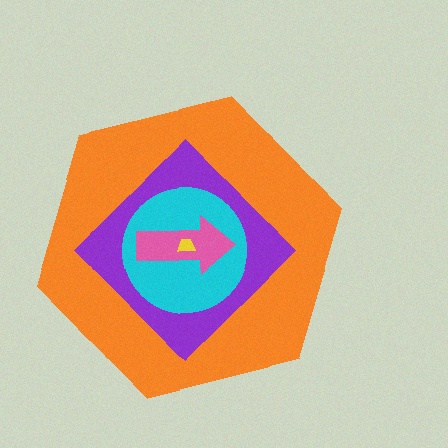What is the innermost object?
The yellow trapezoid.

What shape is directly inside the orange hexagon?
The purple diamond.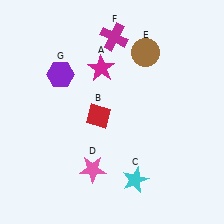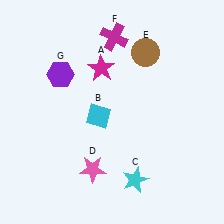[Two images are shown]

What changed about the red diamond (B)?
In Image 1, B is red. In Image 2, it changed to cyan.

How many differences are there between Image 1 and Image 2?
There is 1 difference between the two images.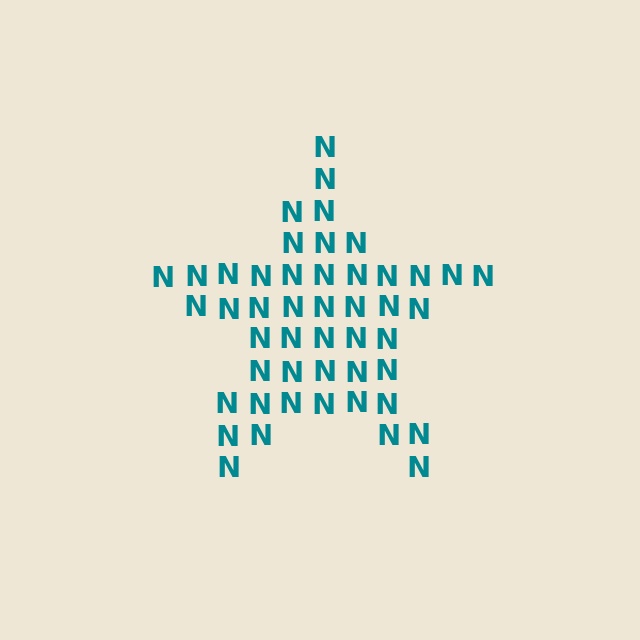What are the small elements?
The small elements are letter N's.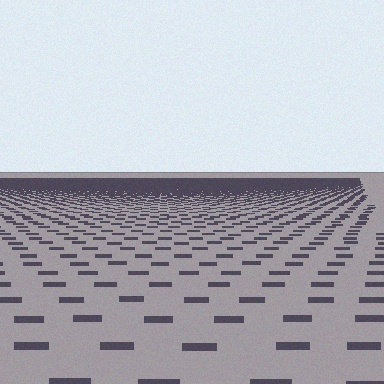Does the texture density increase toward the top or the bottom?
Density increases toward the top.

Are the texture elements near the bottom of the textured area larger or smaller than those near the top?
Larger. Near the bottom, elements are closer to the viewer and appear at a bigger on-screen size.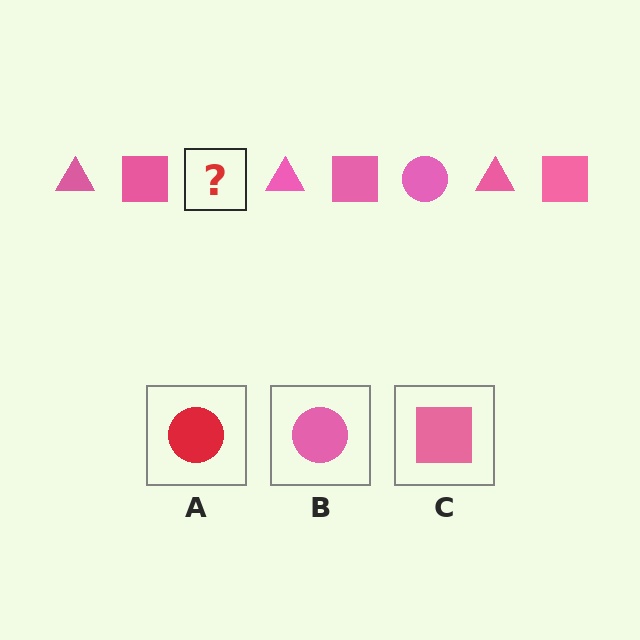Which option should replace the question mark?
Option B.